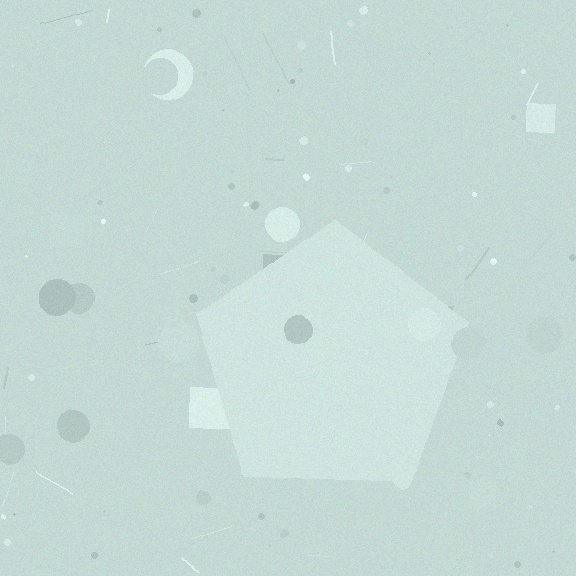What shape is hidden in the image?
A pentagon is hidden in the image.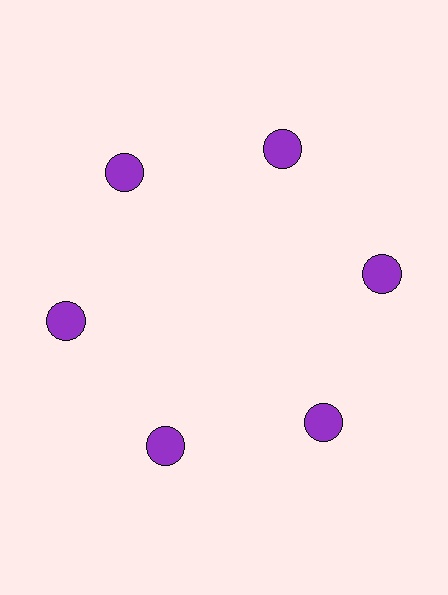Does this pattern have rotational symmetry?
Yes, this pattern has 6-fold rotational symmetry. It looks the same after rotating 60 degrees around the center.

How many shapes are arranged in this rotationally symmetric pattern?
There are 6 shapes, arranged in 6 groups of 1.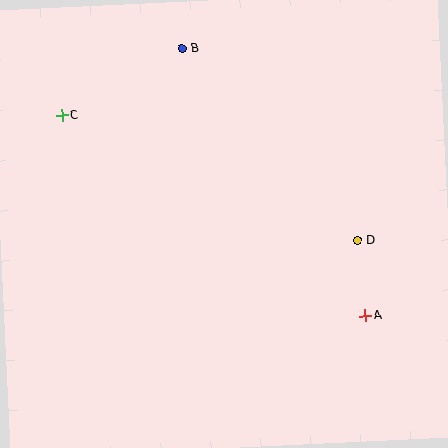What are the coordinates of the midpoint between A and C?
The midpoint between A and C is at (214, 216).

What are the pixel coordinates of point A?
Point A is at (366, 316).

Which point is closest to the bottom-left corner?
Point C is closest to the bottom-left corner.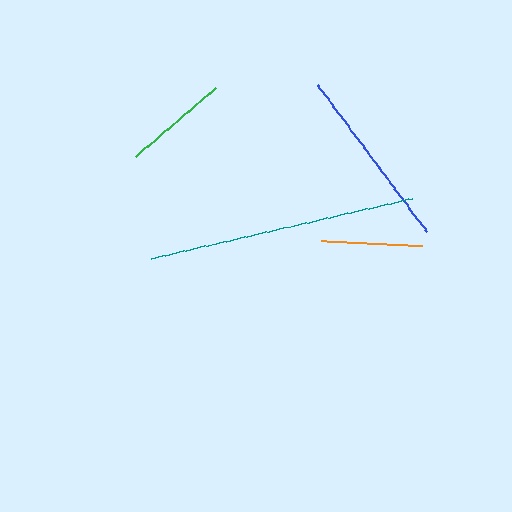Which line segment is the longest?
The teal line is the longest at approximately 268 pixels.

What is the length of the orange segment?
The orange segment is approximately 102 pixels long.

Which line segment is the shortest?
The orange line is the shortest at approximately 102 pixels.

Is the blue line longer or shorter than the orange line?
The blue line is longer than the orange line.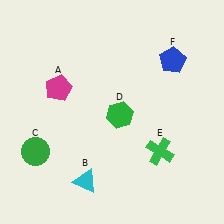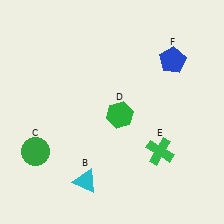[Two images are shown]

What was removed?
The magenta pentagon (A) was removed in Image 2.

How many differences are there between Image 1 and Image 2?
There is 1 difference between the two images.